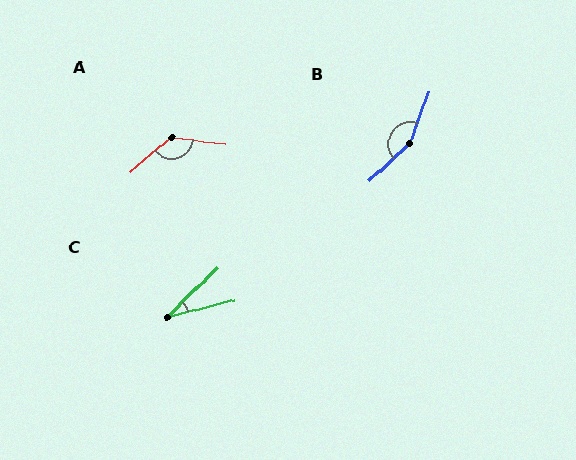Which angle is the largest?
B, at approximately 153 degrees.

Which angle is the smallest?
C, at approximately 31 degrees.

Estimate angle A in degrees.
Approximately 132 degrees.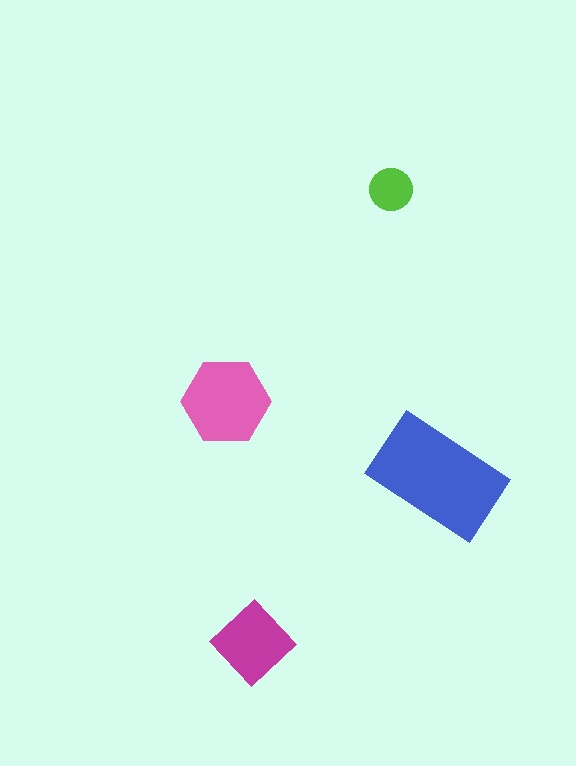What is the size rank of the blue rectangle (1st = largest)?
1st.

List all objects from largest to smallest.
The blue rectangle, the pink hexagon, the magenta diamond, the lime circle.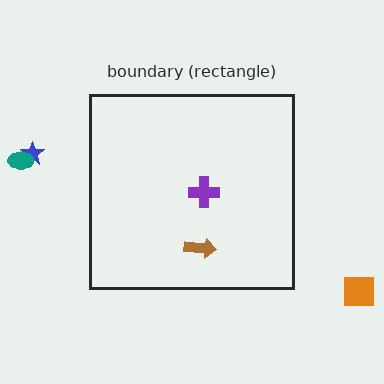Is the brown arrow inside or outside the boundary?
Inside.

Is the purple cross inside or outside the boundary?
Inside.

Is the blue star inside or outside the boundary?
Outside.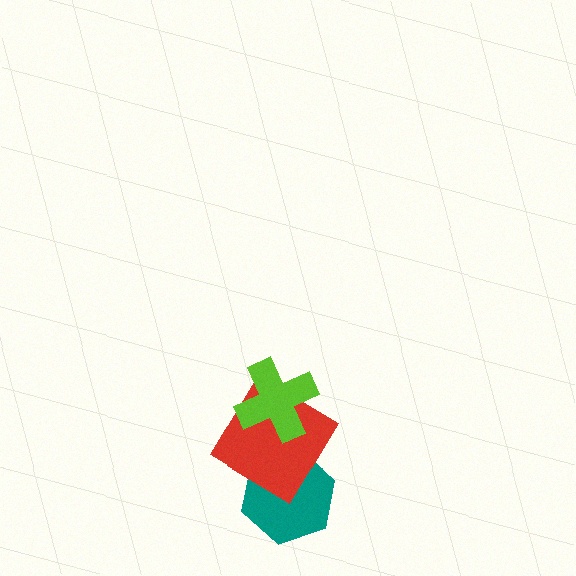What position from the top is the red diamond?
The red diamond is 2nd from the top.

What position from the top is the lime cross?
The lime cross is 1st from the top.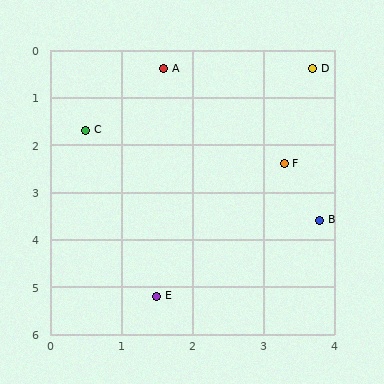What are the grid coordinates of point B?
Point B is at approximately (3.8, 3.6).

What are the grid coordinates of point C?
Point C is at approximately (0.5, 1.7).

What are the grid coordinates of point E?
Point E is at approximately (1.5, 5.2).